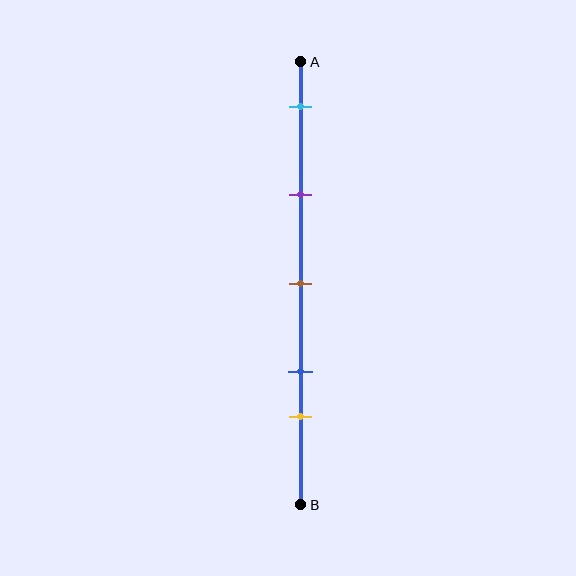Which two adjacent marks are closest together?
The blue and yellow marks are the closest adjacent pair.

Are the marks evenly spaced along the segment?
No, the marks are not evenly spaced.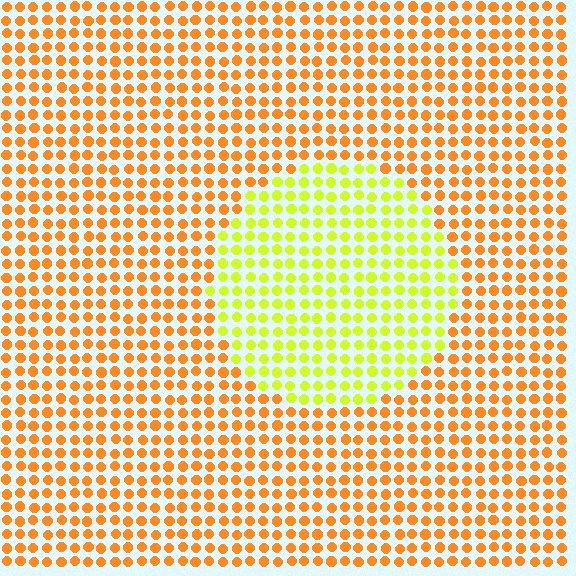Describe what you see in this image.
The image is filled with small orange elements in a uniform arrangement. A circle-shaped region is visible where the elements are tinted to a slightly different hue, forming a subtle color boundary.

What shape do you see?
I see a circle.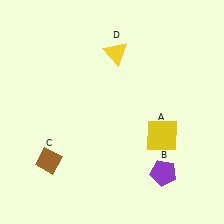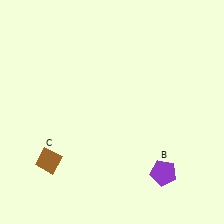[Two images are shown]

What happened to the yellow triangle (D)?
The yellow triangle (D) was removed in Image 2. It was in the top-right area of Image 1.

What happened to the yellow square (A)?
The yellow square (A) was removed in Image 2. It was in the bottom-right area of Image 1.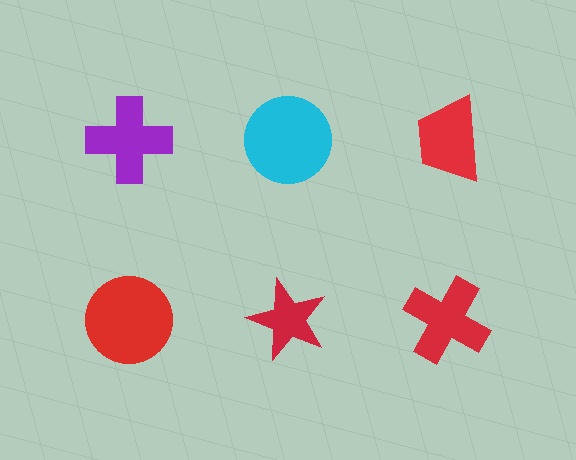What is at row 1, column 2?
A cyan circle.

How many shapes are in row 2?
3 shapes.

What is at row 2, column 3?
A red cross.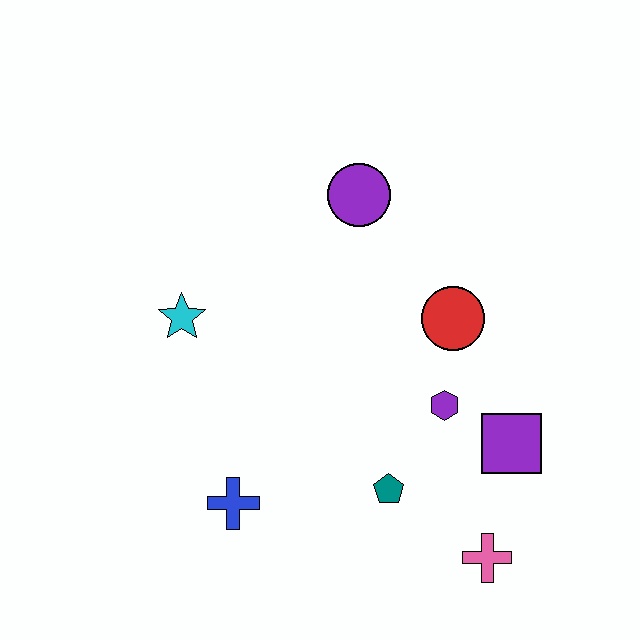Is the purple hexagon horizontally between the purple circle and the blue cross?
No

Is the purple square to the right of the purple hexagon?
Yes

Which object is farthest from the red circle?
The blue cross is farthest from the red circle.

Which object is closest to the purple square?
The purple hexagon is closest to the purple square.